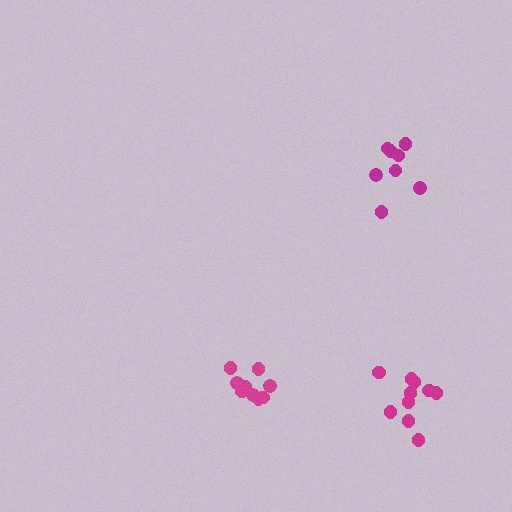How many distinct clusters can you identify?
There are 3 distinct clusters.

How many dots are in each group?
Group 1: 10 dots, Group 2: 9 dots, Group 3: 8 dots (27 total).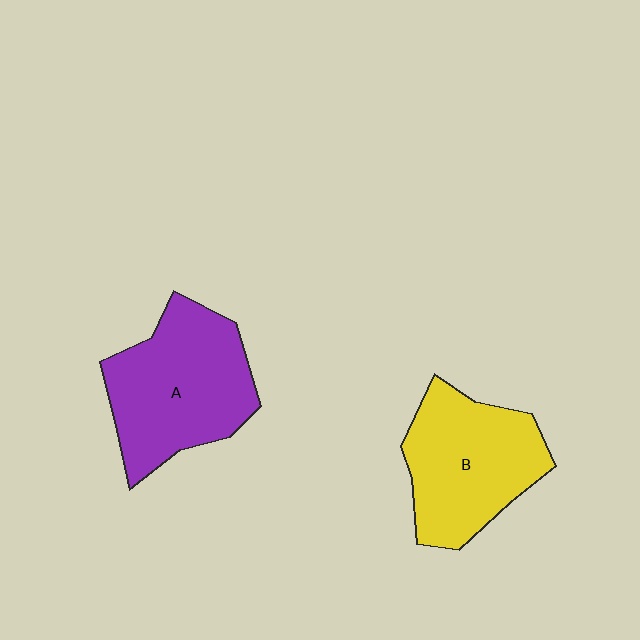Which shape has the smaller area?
Shape B (yellow).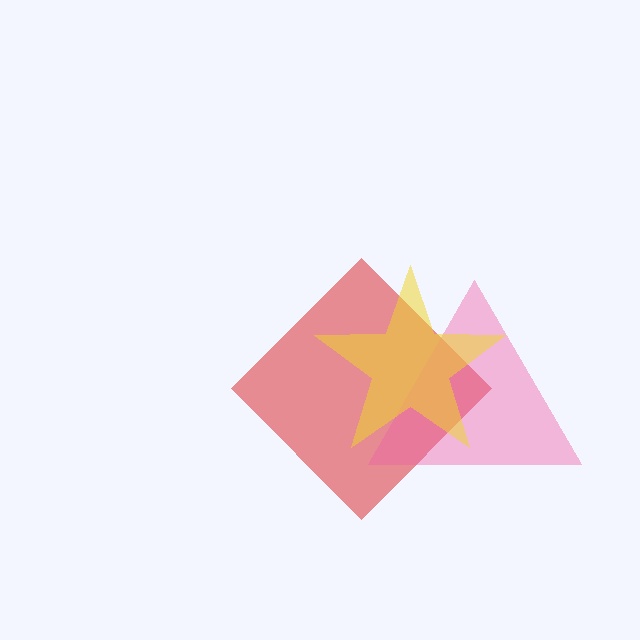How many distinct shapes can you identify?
There are 3 distinct shapes: a red diamond, a pink triangle, a yellow star.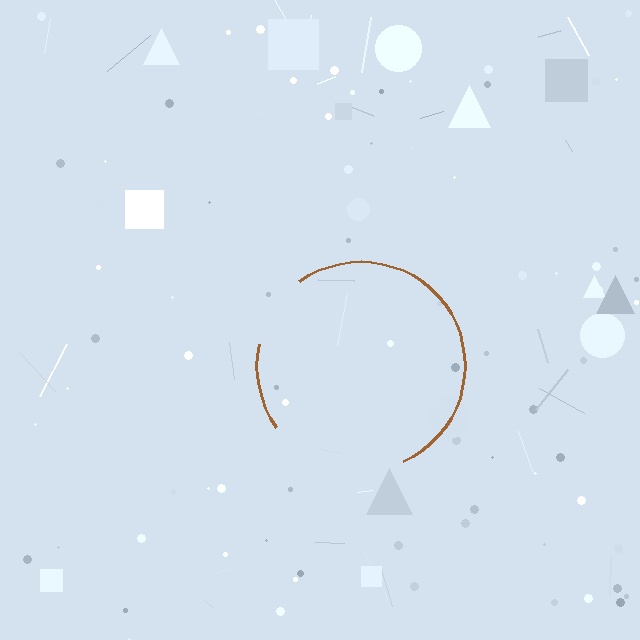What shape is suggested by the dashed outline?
The dashed outline suggests a circle.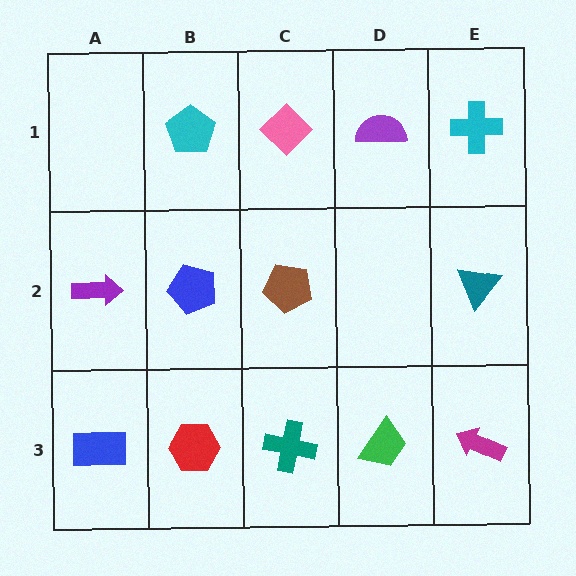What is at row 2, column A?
A purple arrow.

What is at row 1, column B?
A cyan pentagon.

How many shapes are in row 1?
4 shapes.